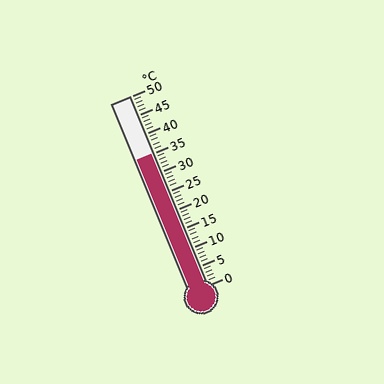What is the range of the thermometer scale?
The thermometer scale ranges from 0°C to 50°C.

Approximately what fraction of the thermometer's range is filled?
The thermometer is filled to approximately 70% of its range.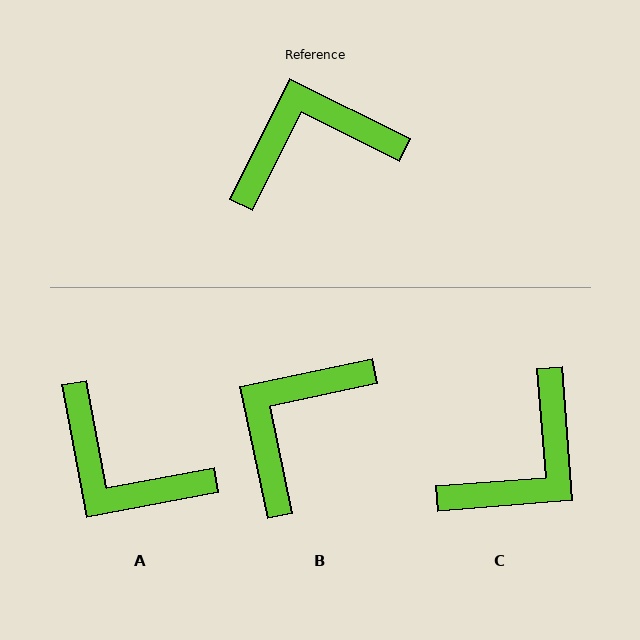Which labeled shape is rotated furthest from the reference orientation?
C, about 149 degrees away.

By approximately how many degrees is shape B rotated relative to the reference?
Approximately 38 degrees counter-clockwise.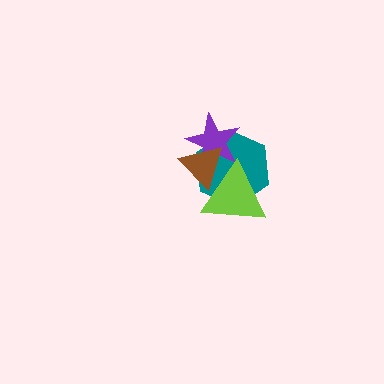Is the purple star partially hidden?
Yes, it is partially covered by another shape.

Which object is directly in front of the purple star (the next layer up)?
The lime triangle is directly in front of the purple star.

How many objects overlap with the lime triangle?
3 objects overlap with the lime triangle.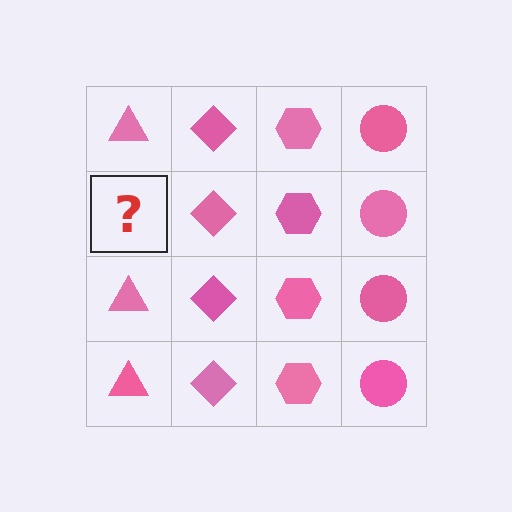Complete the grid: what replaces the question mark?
The question mark should be replaced with a pink triangle.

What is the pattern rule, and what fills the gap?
The rule is that each column has a consistent shape. The gap should be filled with a pink triangle.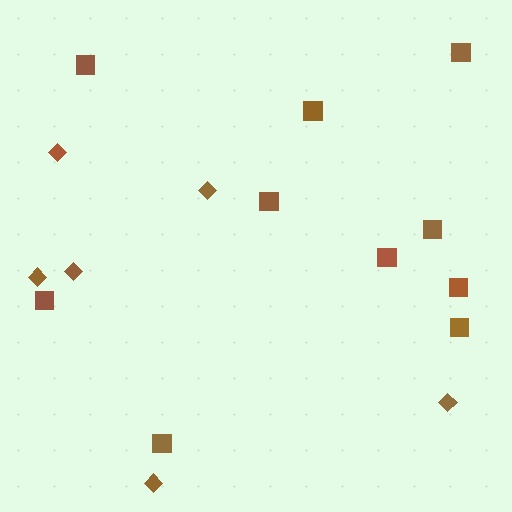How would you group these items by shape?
There are 2 groups: one group of diamonds (6) and one group of squares (10).